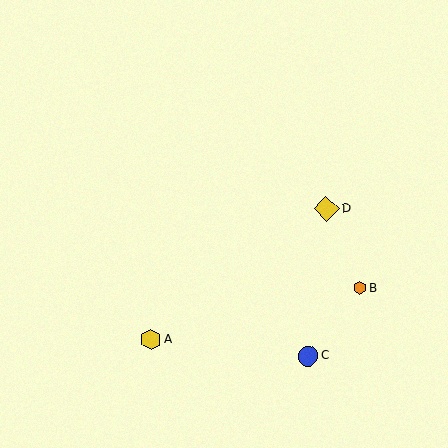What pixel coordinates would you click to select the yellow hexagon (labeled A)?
Click at (151, 340) to select the yellow hexagon A.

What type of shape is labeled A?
Shape A is a yellow hexagon.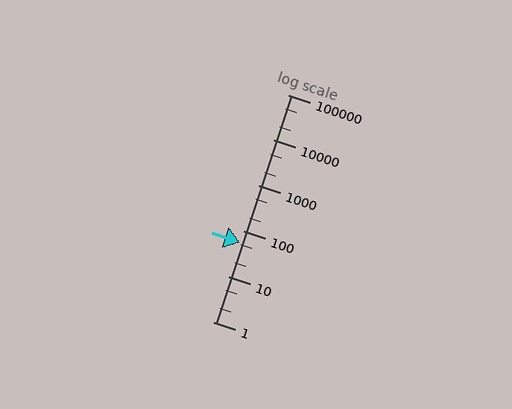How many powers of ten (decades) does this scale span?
The scale spans 5 decades, from 1 to 100000.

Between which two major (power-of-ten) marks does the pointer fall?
The pointer is between 10 and 100.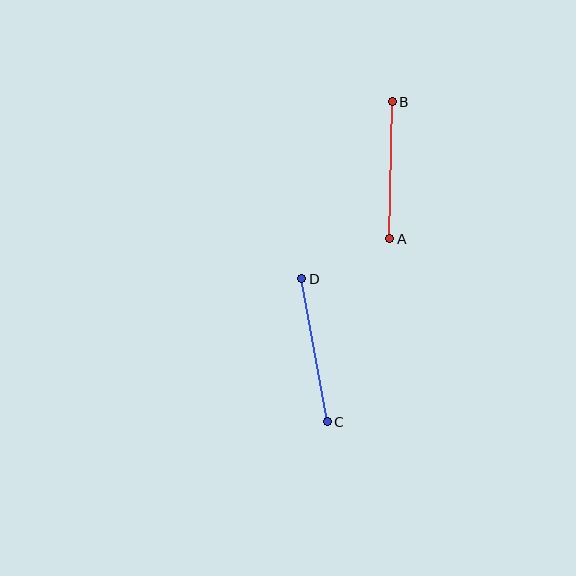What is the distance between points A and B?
The distance is approximately 137 pixels.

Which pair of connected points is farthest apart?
Points C and D are farthest apart.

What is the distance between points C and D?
The distance is approximately 146 pixels.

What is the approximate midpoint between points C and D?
The midpoint is at approximately (314, 350) pixels.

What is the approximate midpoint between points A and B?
The midpoint is at approximately (391, 170) pixels.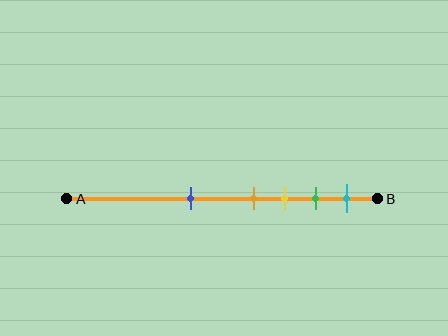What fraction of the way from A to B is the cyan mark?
The cyan mark is approximately 90% (0.9) of the way from A to B.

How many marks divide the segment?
There are 5 marks dividing the segment.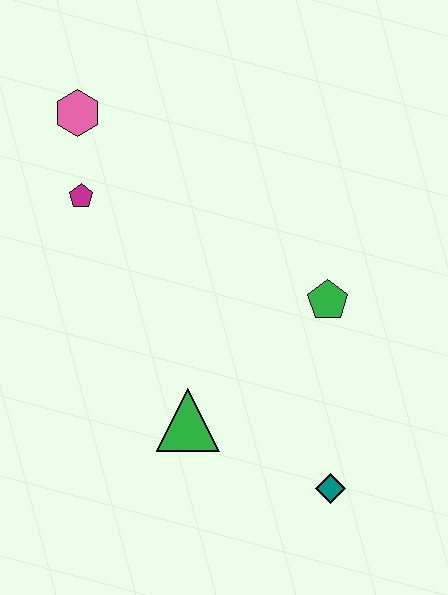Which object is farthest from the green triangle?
The pink hexagon is farthest from the green triangle.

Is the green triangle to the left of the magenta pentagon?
No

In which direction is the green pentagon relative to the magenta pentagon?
The green pentagon is to the right of the magenta pentagon.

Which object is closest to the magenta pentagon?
The pink hexagon is closest to the magenta pentagon.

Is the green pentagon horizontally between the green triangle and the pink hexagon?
No